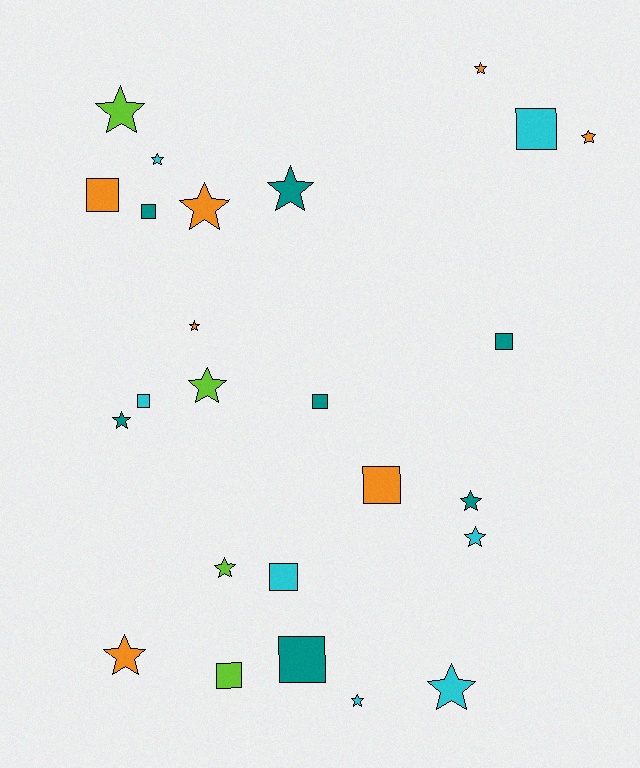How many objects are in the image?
There are 25 objects.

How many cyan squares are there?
There are 3 cyan squares.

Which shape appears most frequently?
Star, with 15 objects.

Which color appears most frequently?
Teal, with 7 objects.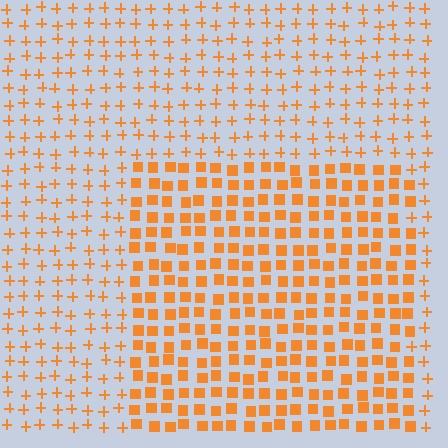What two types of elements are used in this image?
The image uses squares inside the rectangle region and plus signs outside it.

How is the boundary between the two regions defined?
The boundary is defined by a change in element shape: squares inside vs. plus signs outside. All elements share the same color and spacing.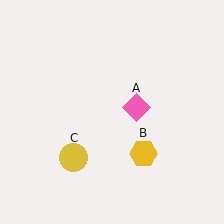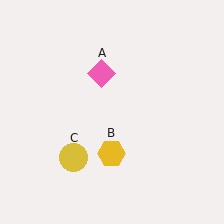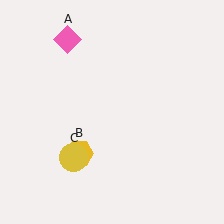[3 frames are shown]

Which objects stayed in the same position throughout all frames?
Yellow circle (object C) remained stationary.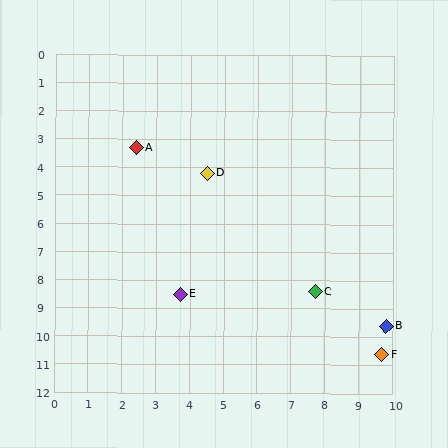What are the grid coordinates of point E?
Point E is at approximately (3.7, 8.5).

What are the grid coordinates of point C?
Point C is at approximately (7.7, 8.4).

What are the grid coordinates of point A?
Point A is at approximately (2.4, 3.3).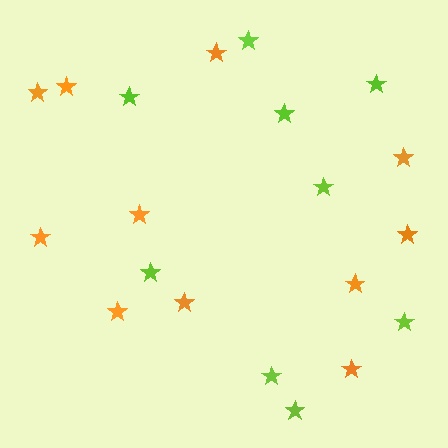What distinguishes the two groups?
There are 2 groups: one group of orange stars (11) and one group of lime stars (9).